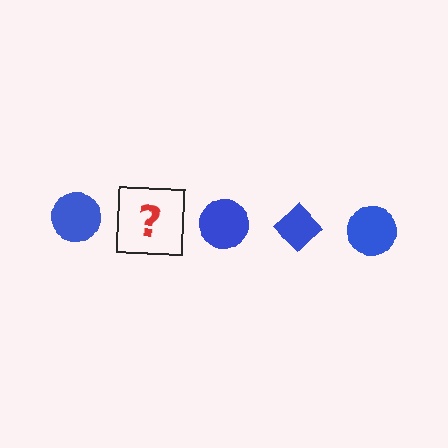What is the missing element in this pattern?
The missing element is a blue diamond.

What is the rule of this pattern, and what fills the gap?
The rule is that the pattern cycles through circle, diamond shapes in blue. The gap should be filled with a blue diamond.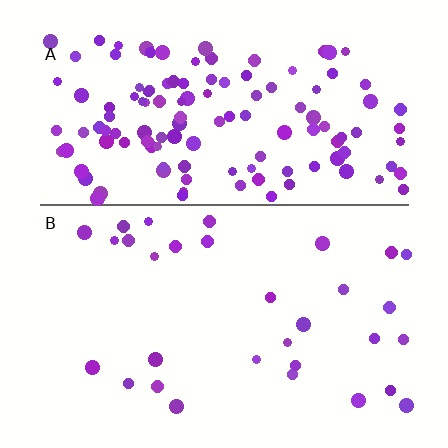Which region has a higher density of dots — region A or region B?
A (the top).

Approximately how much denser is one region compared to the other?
Approximately 4.2× — region A over region B.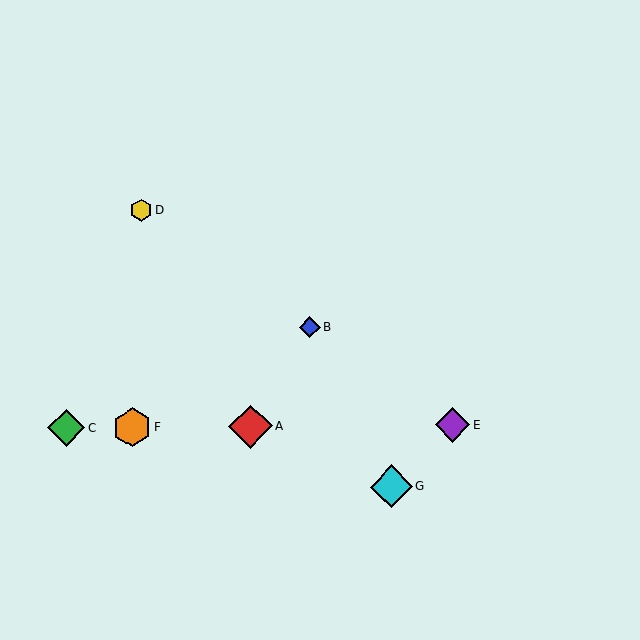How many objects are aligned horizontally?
4 objects (A, C, E, F) are aligned horizontally.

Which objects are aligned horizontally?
Objects A, C, E, F are aligned horizontally.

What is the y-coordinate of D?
Object D is at y≈211.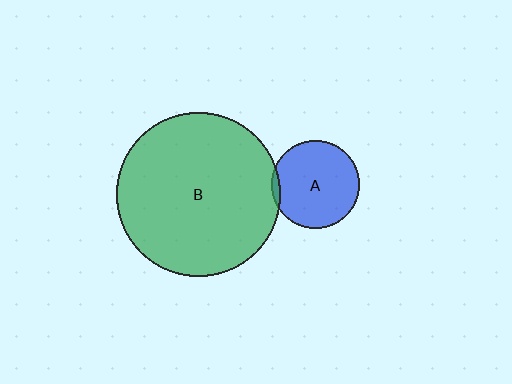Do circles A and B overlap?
Yes.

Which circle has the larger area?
Circle B (green).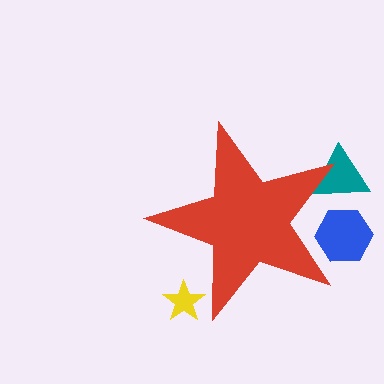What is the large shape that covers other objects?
A red star.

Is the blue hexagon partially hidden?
Yes, the blue hexagon is partially hidden behind the red star.